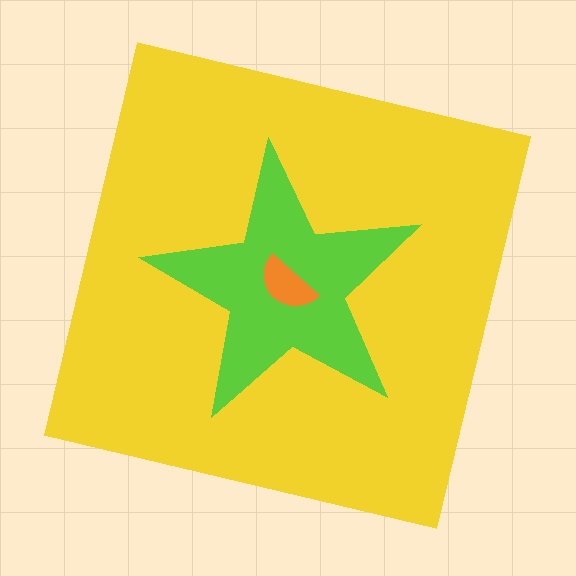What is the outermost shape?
The yellow square.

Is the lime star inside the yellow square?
Yes.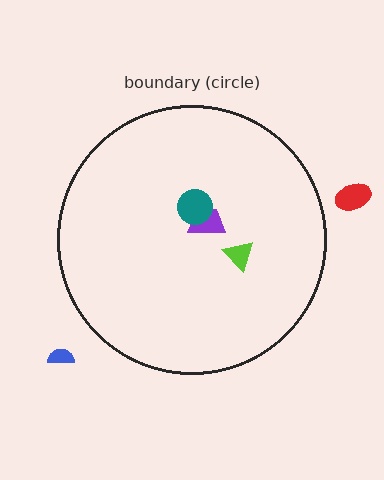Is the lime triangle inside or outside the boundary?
Inside.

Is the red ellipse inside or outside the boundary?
Outside.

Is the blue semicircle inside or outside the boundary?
Outside.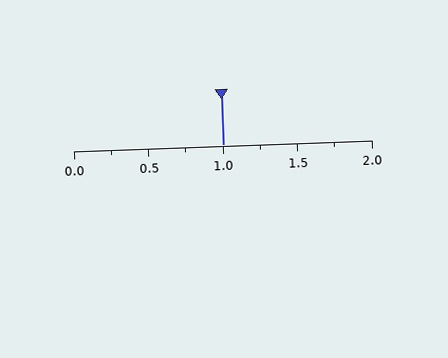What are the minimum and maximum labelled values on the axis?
The axis runs from 0.0 to 2.0.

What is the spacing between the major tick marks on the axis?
The major ticks are spaced 0.5 apart.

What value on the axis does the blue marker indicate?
The marker indicates approximately 1.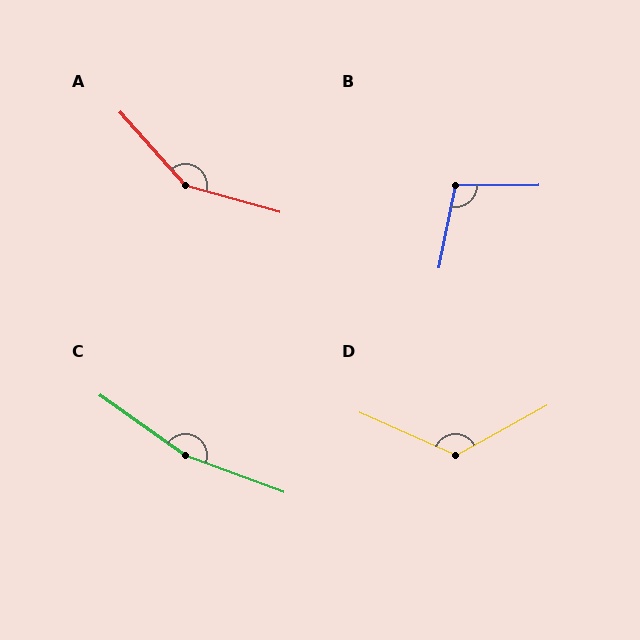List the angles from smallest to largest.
B (102°), D (127°), A (147°), C (165°).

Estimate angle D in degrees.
Approximately 127 degrees.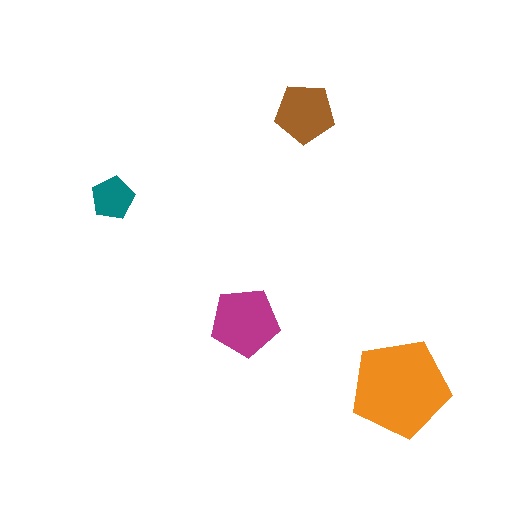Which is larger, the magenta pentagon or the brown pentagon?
The magenta one.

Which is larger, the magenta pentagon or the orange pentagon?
The orange one.